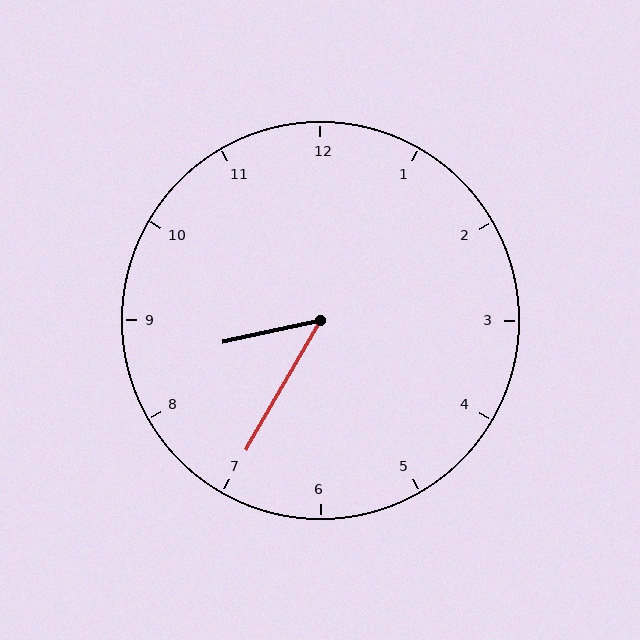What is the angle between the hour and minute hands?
Approximately 48 degrees.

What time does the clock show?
8:35.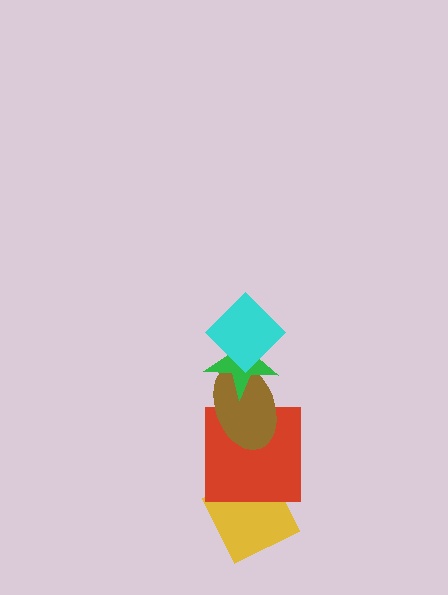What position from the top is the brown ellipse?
The brown ellipse is 3rd from the top.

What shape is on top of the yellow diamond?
The red square is on top of the yellow diamond.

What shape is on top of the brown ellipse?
The green star is on top of the brown ellipse.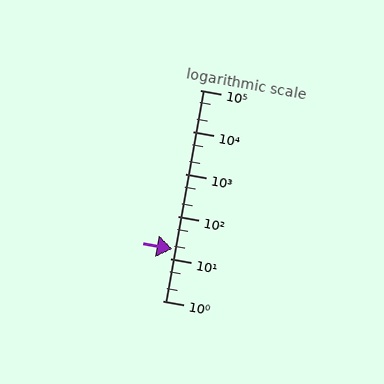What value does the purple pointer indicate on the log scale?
The pointer indicates approximately 17.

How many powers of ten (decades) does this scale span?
The scale spans 5 decades, from 1 to 100000.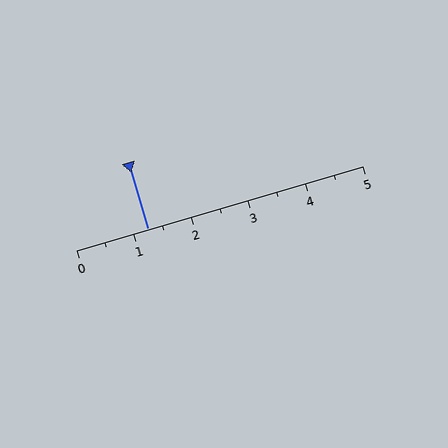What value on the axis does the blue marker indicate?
The marker indicates approximately 1.2.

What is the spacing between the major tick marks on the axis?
The major ticks are spaced 1 apart.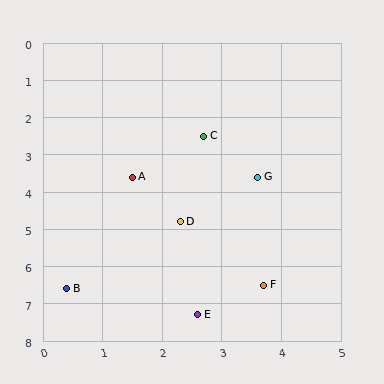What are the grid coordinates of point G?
Point G is at approximately (3.6, 3.6).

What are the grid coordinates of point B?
Point B is at approximately (0.4, 6.6).